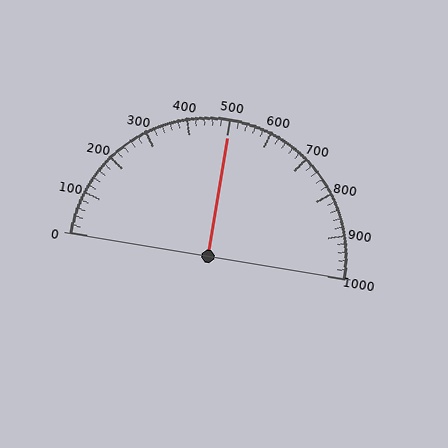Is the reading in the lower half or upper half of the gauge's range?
The reading is in the upper half of the range (0 to 1000).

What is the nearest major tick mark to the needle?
The nearest major tick mark is 500.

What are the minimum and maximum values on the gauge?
The gauge ranges from 0 to 1000.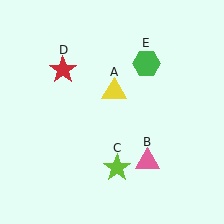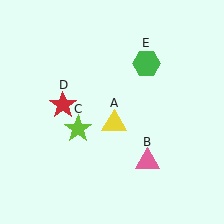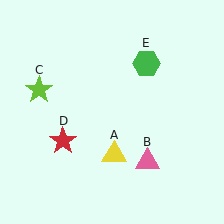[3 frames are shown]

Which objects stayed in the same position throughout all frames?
Pink triangle (object B) and green hexagon (object E) remained stationary.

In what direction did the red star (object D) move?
The red star (object D) moved down.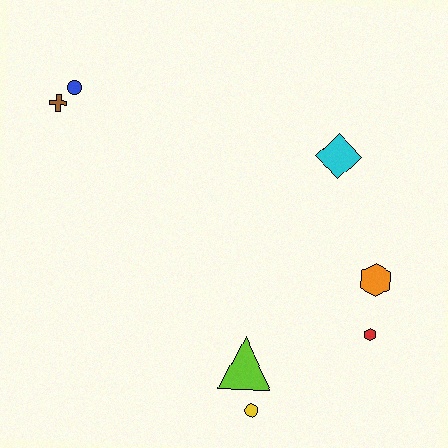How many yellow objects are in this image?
There is 1 yellow object.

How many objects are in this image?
There are 7 objects.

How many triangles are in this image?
There is 1 triangle.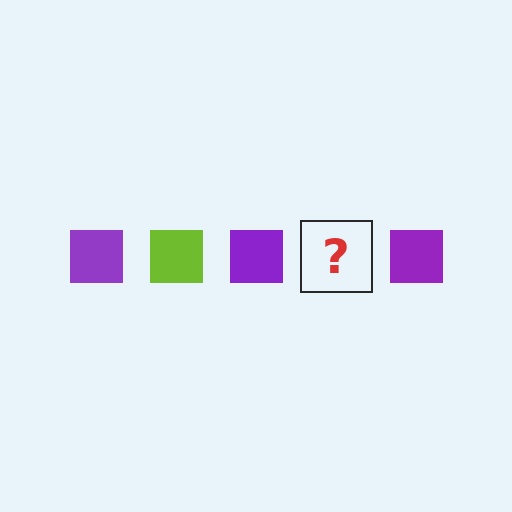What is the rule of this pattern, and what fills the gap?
The rule is that the pattern cycles through purple, lime squares. The gap should be filled with a lime square.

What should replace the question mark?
The question mark should be replaced with a lime square.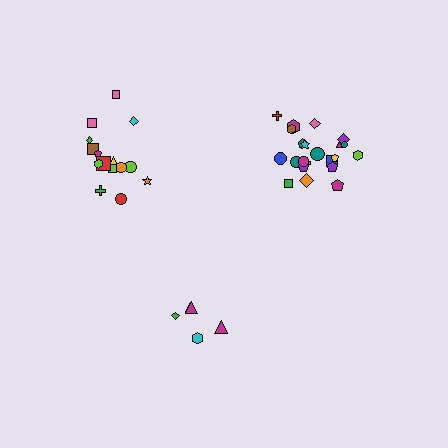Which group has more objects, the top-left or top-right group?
The top-right group.